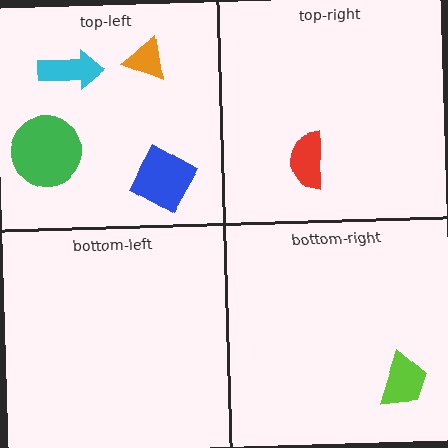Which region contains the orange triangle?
The top-left region.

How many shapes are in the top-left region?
4.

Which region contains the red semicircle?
The top-right region.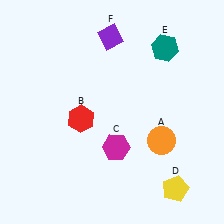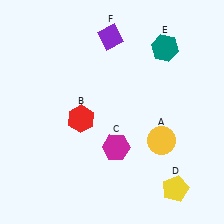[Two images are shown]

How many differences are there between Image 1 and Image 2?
There is 1 difference between the two images.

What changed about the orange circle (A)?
In Image 1, A is orange. In Image 2, it changed to yellow.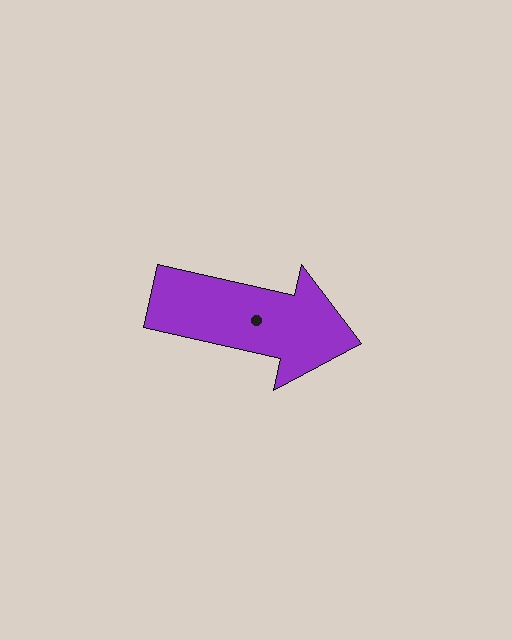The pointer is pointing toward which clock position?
Roughly 3 o'clock.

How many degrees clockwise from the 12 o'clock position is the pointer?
Approximately 103 degrees.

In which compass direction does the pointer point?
East.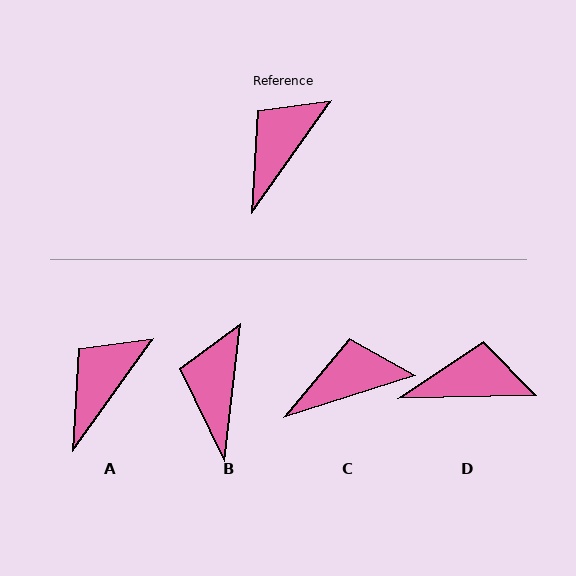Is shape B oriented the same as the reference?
No, it is off by about 29 degrees.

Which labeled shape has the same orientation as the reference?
A.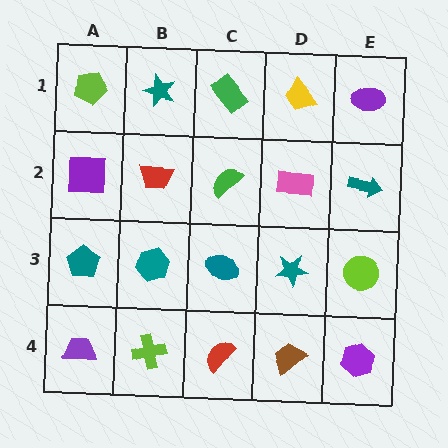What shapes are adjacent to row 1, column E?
A teal arrow (row 2, column E), a yellow trapezoid (row 1, column D).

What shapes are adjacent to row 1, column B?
A red trapezoid (row 2, column B), a lime pentagon (row 1, column A), a green rectangle (row 1, column C).